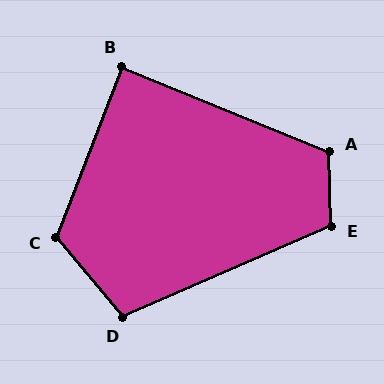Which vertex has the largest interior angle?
C, at approximately 119 degrees.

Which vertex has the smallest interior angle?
B, at approximately 89 degrees.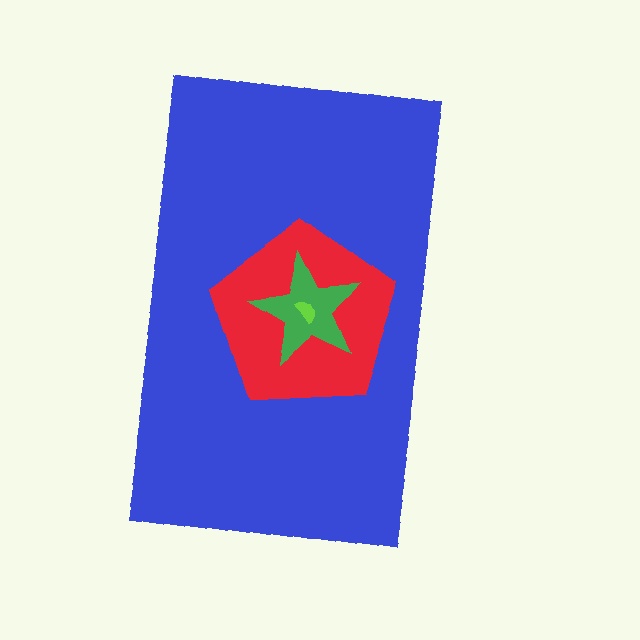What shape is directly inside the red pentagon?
The green star.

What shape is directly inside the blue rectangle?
The red pentagon.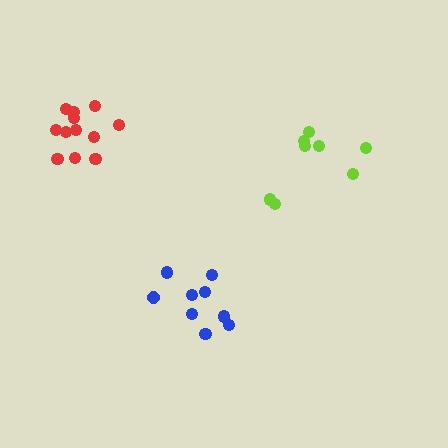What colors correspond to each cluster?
The clusters are colored: lime, blue, red.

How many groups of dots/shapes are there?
There are 3 groups.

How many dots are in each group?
Group 1: 8 dots, Group 2: 9 dots, Group 3: 12 dots (29 total).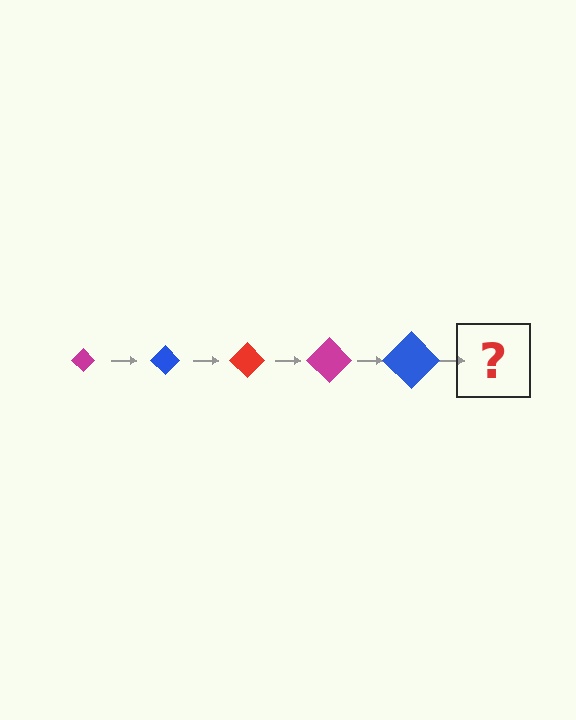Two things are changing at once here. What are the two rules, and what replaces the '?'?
The two rules are that the diamond grows larger each step and the color cycles through magenta, blue, and red. The '?' should be a red diamond, larger than the previous one.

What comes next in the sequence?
The next element should be a red diamond, larger than the previous one.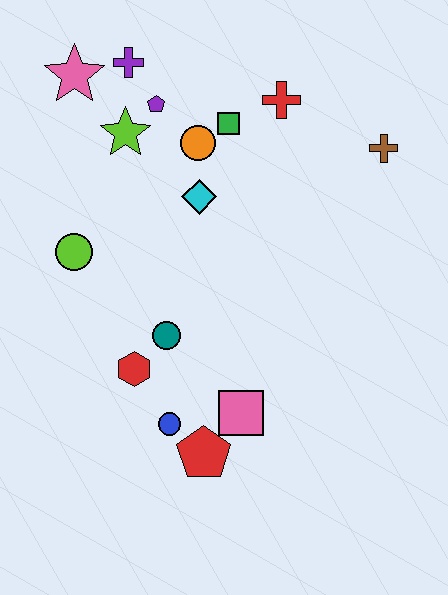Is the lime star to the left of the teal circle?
Yes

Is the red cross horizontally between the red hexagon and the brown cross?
Yes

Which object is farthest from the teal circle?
The brown cross is farthest from the teal circle.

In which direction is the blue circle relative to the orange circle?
The blue circle is below the orange circle.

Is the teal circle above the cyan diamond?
No